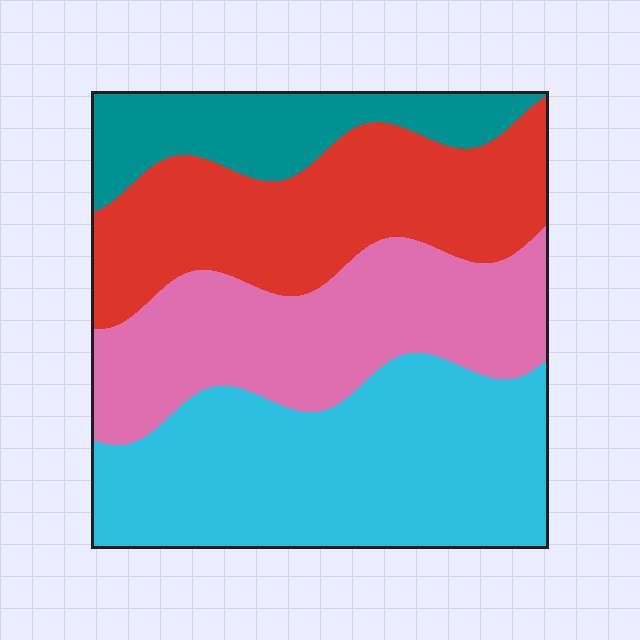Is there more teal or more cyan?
Cyan.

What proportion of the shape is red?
Red takes up between a sixth and a third of the shape.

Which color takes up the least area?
Teal, at roughly 15%.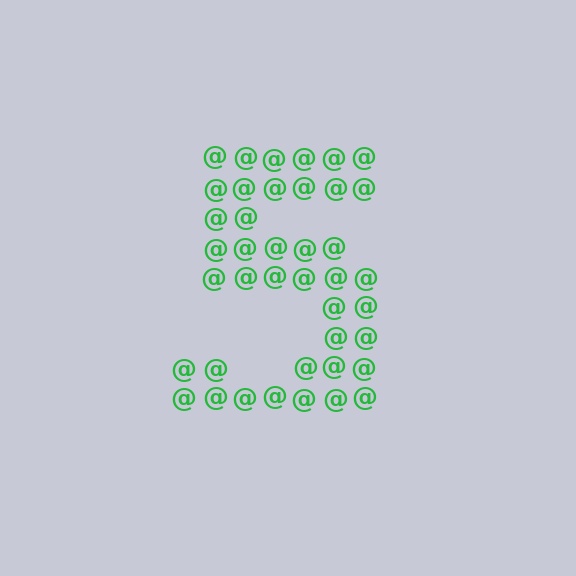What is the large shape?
The large shape is the digit 5.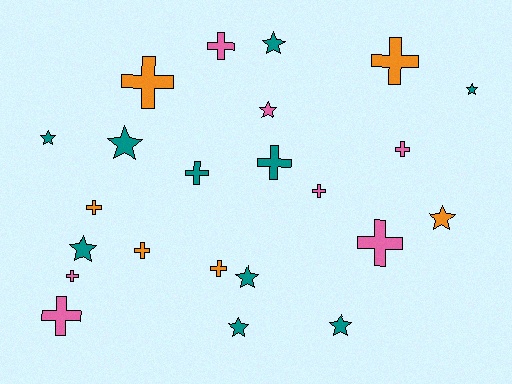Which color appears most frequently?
Teal, with 10 objects.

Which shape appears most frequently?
Cross, with 13 objects.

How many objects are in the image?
There are 23 objects.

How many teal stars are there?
There are 8 teal stars.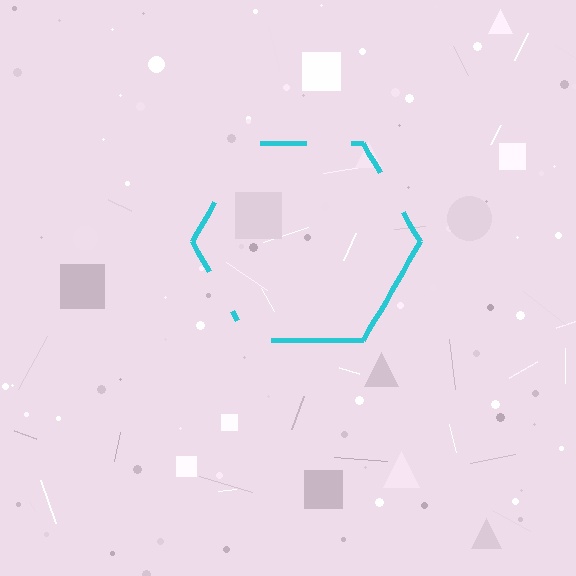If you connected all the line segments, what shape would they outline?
They would outline a hexagon.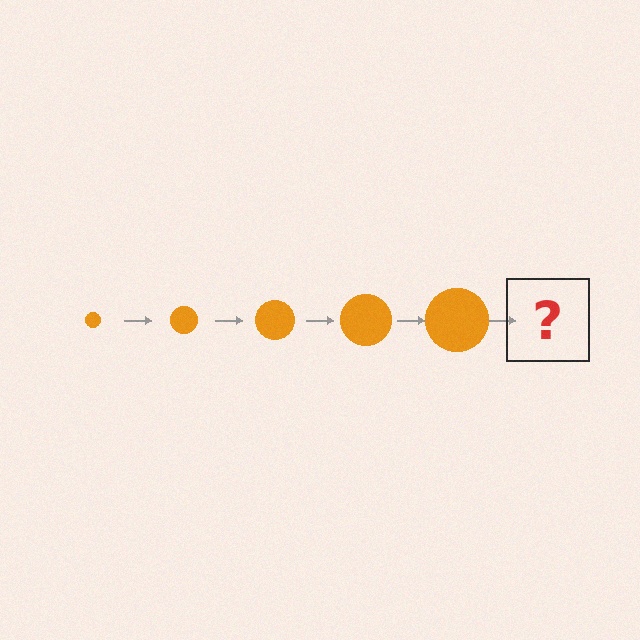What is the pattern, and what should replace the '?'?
The pattern is that the circle gets progressively larger each step. The '?' should be an orange circle, larger than the previous one.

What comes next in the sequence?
The next element should be an orange circle, larger than the previous one.